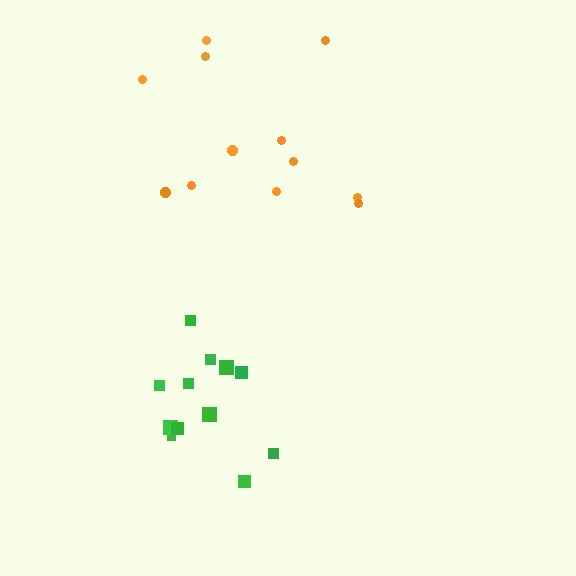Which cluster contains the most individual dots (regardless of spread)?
Green (13).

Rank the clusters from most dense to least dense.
green, orange.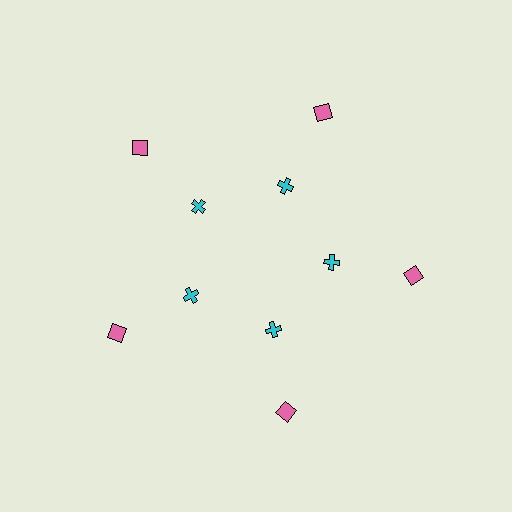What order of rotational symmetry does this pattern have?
This pattern has 5-fold rotational symmetry.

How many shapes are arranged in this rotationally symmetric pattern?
There are 10 shapes, arranged in 5 groups of 2.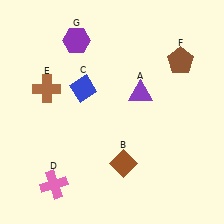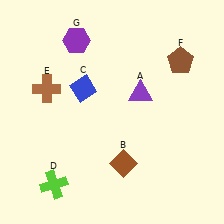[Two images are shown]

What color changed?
The cross (D) changed from pink in Image 1 to lime in Image 2.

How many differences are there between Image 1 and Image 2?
There is 1 difference between the two images.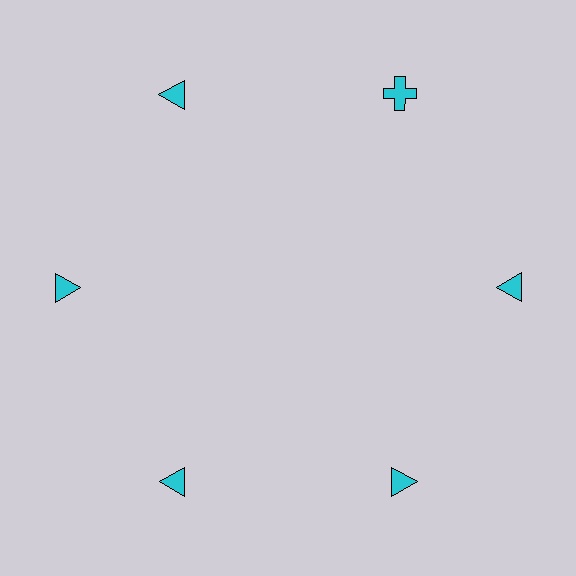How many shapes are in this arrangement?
There are 6 shapes arranged in a ring pattern.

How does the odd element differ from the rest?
It has a different shape: cross instead of triangle.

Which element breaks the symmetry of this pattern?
The cyan cross at roughly the 1 o'clock position breaks the symmetry. All other shapes are cyan triangles.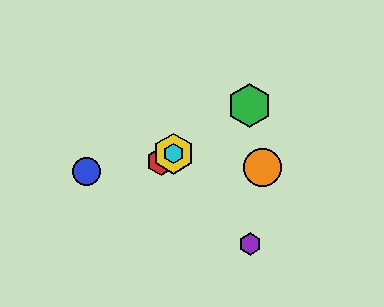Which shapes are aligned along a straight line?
The red hexagon, the green hexagon, the yellow hexagon, the cyan hexagon are aligned along a straight line.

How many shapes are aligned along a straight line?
4 shapes (the red hexagon, the green hexagon, the yellow hexagon, the cyan hexagon) are aligned along a straight line.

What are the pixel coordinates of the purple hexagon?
The purple hexagon is at (250, 244).